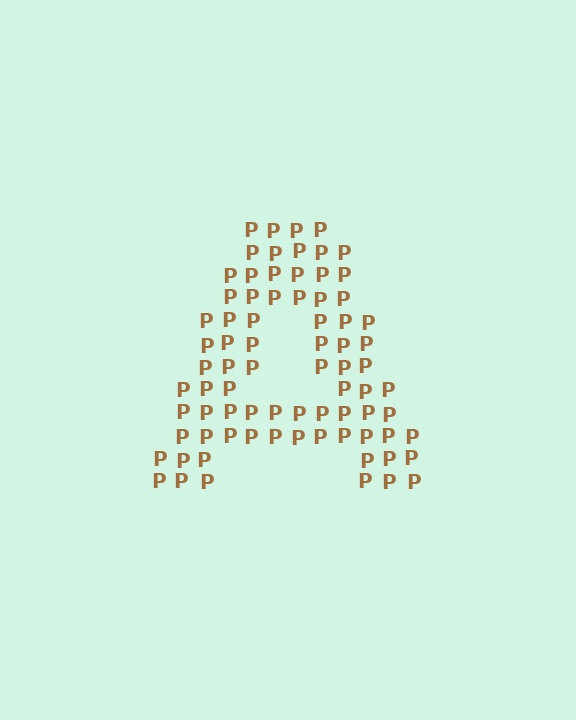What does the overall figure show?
The overall figure shows the letter A.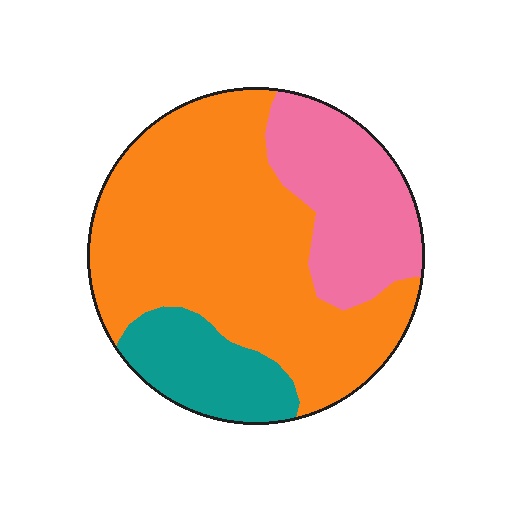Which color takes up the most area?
Orange, at roughly 60%.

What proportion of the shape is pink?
Pink covers about 25% of the shape.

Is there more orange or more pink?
Orange.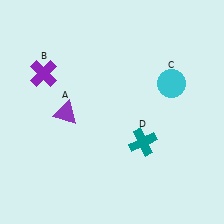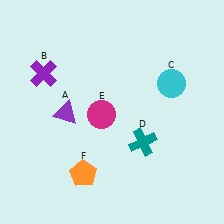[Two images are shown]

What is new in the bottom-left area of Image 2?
An orange pentagon (F) was added in the bottom-left area of Image 2.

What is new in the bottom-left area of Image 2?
A magenta circle (E) was added in the bottom-left area of Image 2.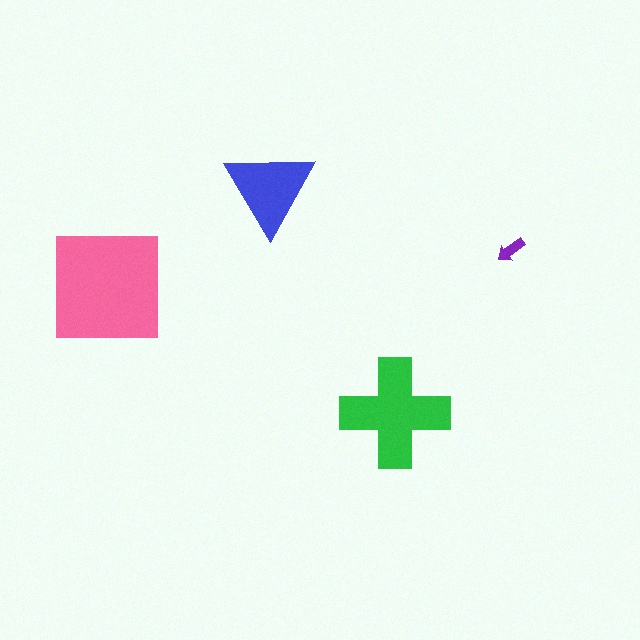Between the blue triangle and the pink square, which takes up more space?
The pink square.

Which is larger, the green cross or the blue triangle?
The green cross.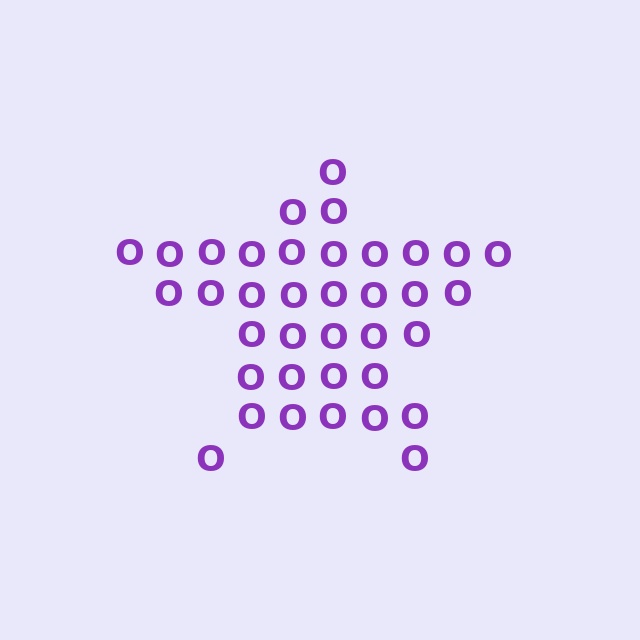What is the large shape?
The large shape is a star.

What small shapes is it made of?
It is made of small letter O's.